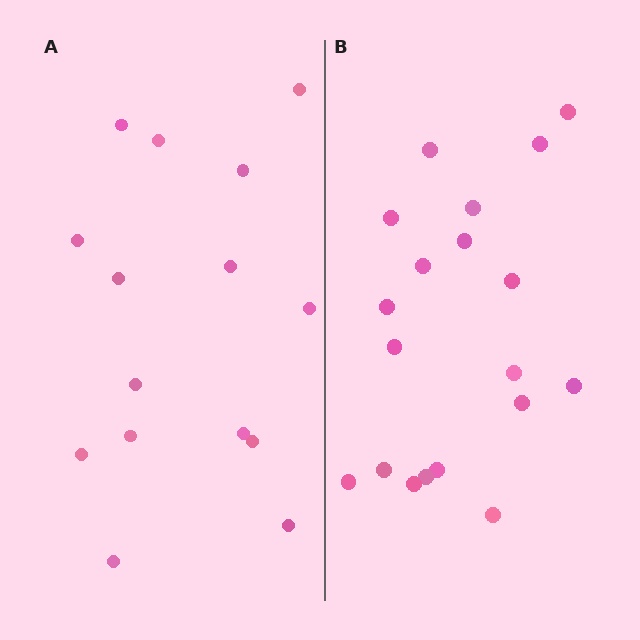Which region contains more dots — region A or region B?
Region B (the right region) has more dots.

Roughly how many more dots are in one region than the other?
Region B has about 4 more dots than region A.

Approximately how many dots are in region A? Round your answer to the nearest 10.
About 20 dots. (The exact count is 15, which rounds to 20.)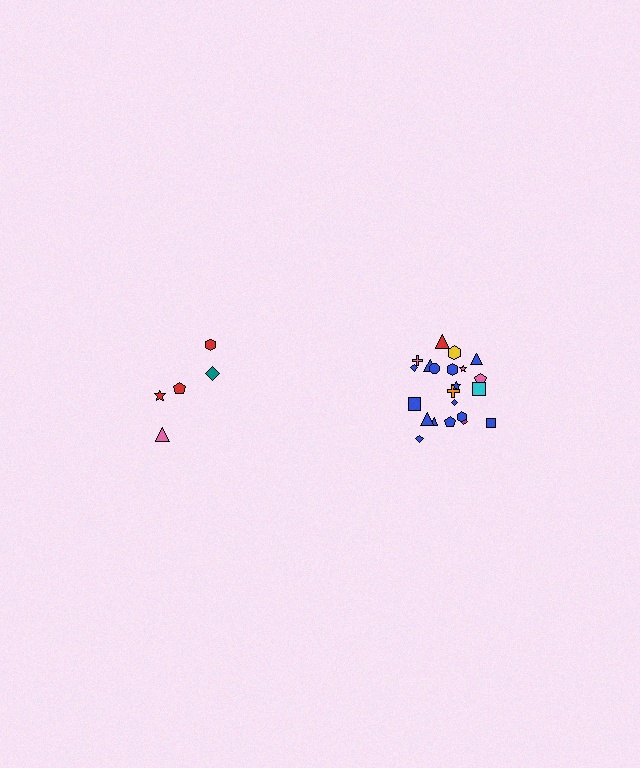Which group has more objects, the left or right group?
The right group.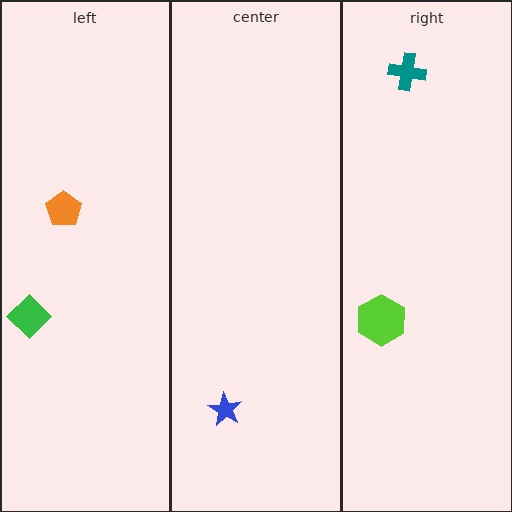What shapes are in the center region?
The blue star.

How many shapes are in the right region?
2.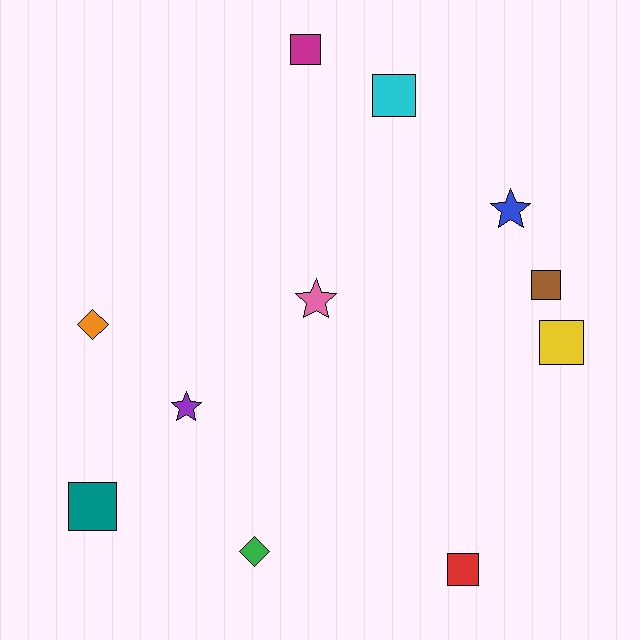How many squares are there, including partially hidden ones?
There are 6 squares.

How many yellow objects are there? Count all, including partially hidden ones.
There is 1 yellow object.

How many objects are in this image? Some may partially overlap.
There are 11 objects.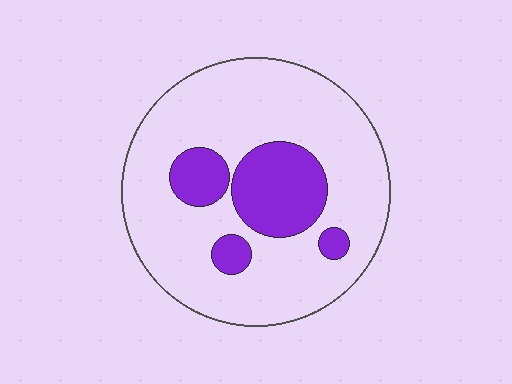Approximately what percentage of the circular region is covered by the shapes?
Approximately 20%.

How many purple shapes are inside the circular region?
4.